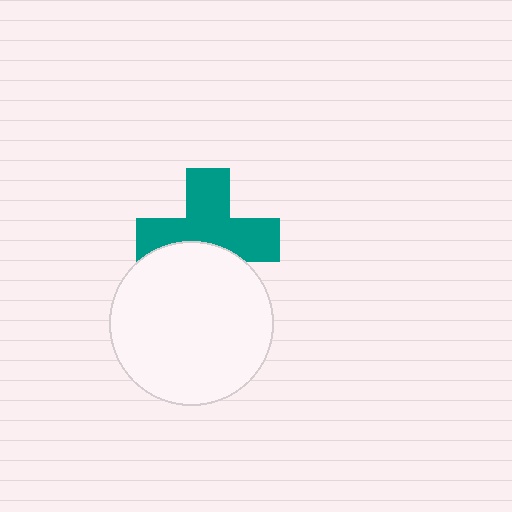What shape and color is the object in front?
The object in front is a white circle.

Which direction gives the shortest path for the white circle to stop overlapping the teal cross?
Moving down gives the shortest separation.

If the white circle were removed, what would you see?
You would see the complete teal cross.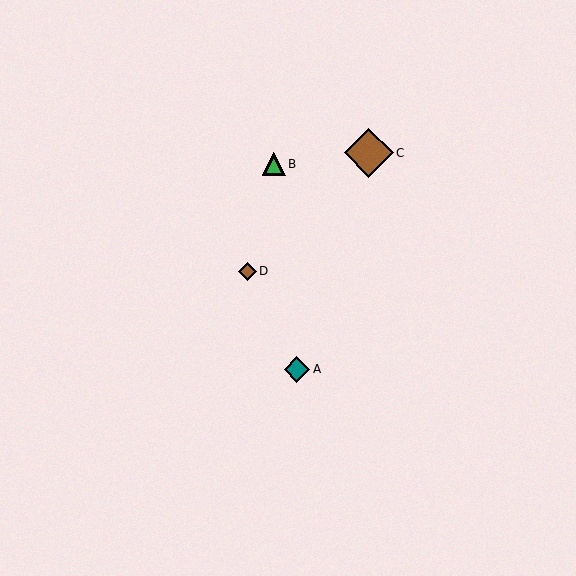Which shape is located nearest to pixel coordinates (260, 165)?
The green triangle (labeled B) at (273, 164) is nearest to that location.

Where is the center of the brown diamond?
The center of the brown diamond is at (247, 271).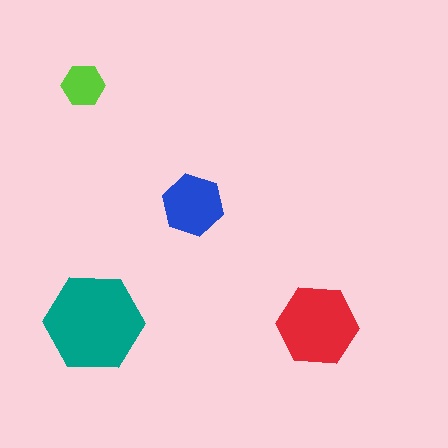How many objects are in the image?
There are 4 objects in the image.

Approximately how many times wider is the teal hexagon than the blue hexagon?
About 1.5 times wider.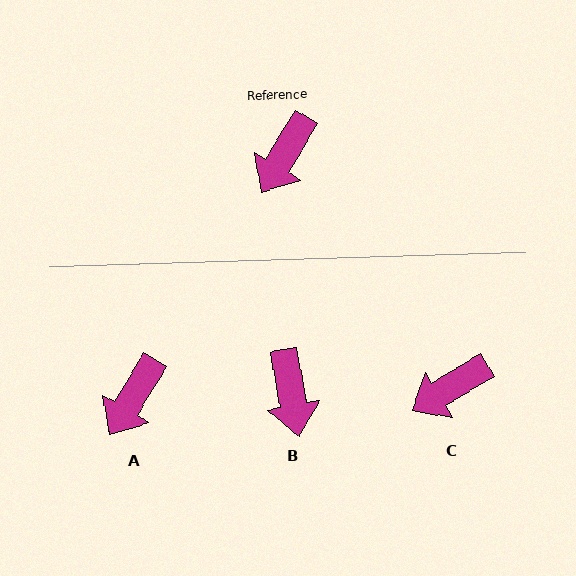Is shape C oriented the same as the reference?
No, it is off by about 28 degrees.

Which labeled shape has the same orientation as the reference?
A.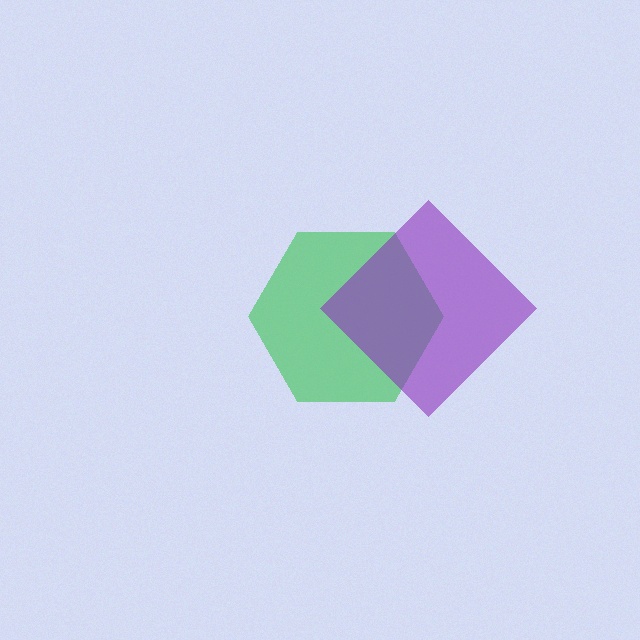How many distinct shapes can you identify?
There are 2 distinct shapes: a green hexagon, a purple diamond.